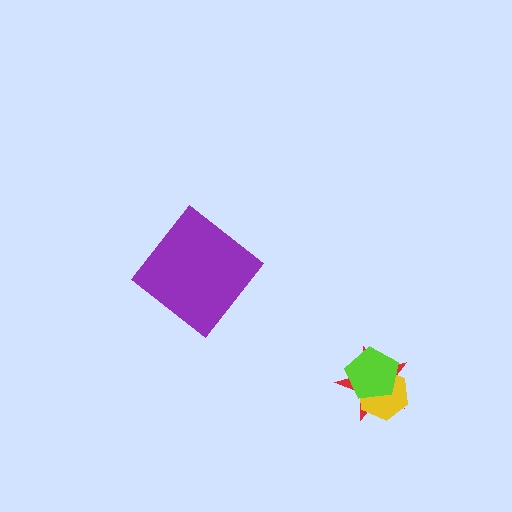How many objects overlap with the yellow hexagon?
2 objects overlap with the yellow hexagon.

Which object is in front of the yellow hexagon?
The lime pentagon is in front of the yellow hexagon.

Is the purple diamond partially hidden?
No, no other shape covers it.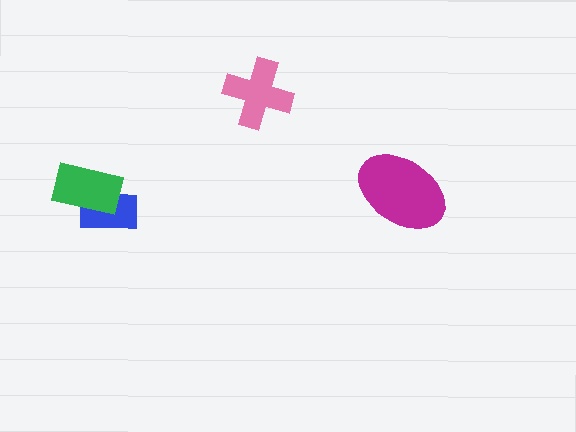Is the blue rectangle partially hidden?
Yes, it is partially covered by another shape.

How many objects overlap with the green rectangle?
1 object overlaps with the green rectangle.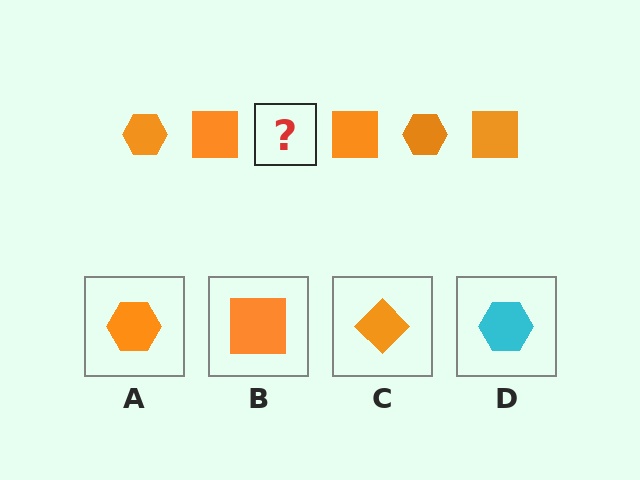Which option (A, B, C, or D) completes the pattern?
A.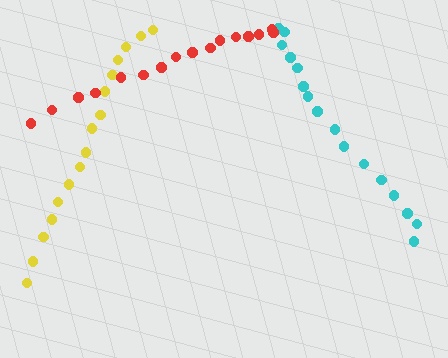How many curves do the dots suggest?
There are 3 distinct paths.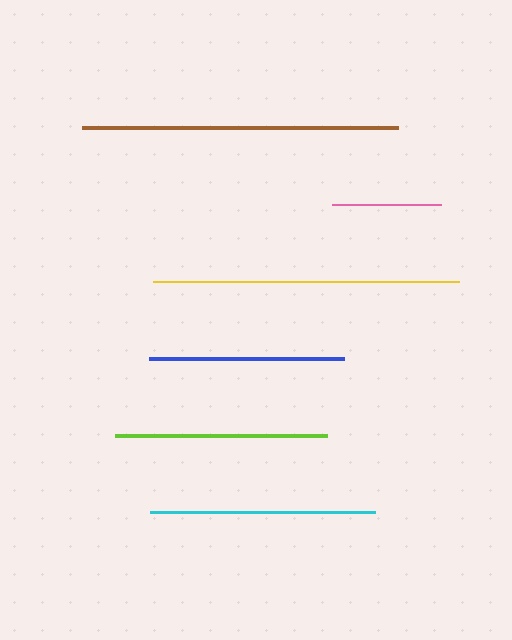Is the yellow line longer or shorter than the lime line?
The yellow line is longer than the lime line.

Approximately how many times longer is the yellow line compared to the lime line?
The yellow line is approximately 1.4 times the length of the lime line.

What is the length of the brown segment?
The brown segment is approximately 316 pixels long.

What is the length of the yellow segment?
The yellow segment is approximately 305 pixels long.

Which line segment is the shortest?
The pink line is the shortest at approximately 110 pixels.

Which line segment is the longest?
The brown line is the longest at approximately 316 pixels.